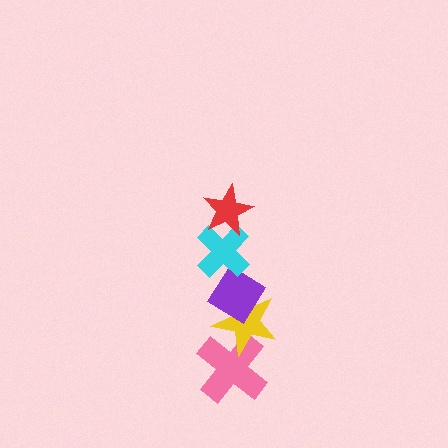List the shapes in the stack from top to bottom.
From top to bottom: the red star, the cyan cross, the purple diamond, the yellow star, the pink cross.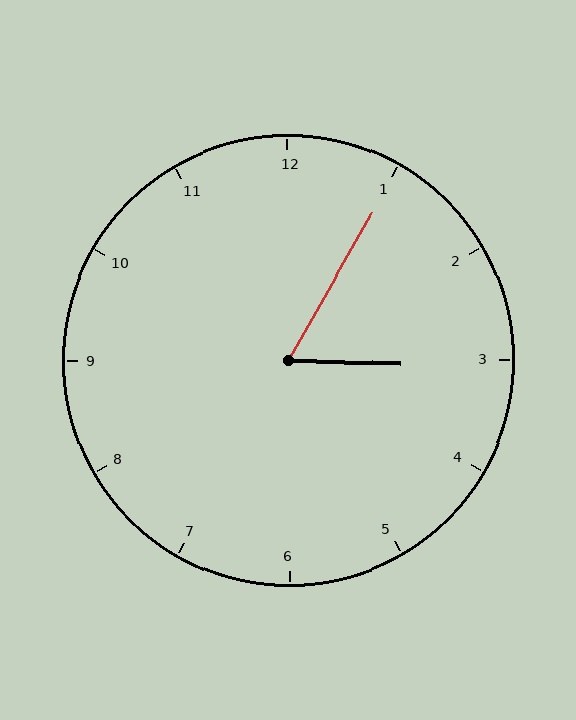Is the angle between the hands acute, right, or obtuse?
It is acute.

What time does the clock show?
3:05.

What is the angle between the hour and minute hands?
Approximately 62 degrees.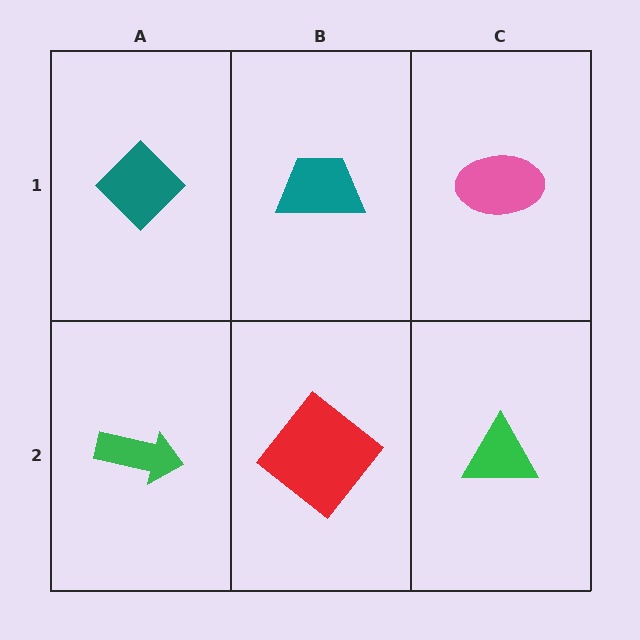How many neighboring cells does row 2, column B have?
3.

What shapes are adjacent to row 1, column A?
A green arrow (row 2, column A), a teal trapezoid (row 1, column B).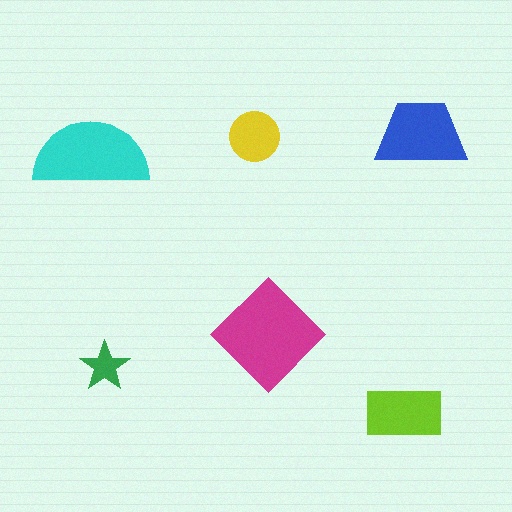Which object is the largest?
The magenta diamond.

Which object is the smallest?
The green star.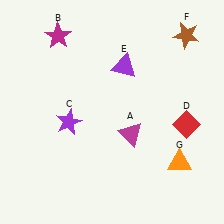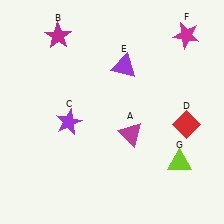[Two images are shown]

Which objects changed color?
F changed from brown to magenta. G changed from orange to lime.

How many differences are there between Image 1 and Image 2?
There are 2 differences between the two images.